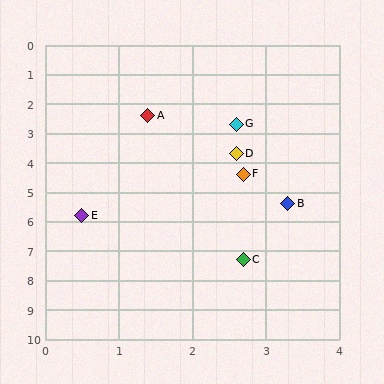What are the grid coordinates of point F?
Point F is at approximately (2.7, 4.4).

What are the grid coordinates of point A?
Point A is at approximately (1.4, 2.4).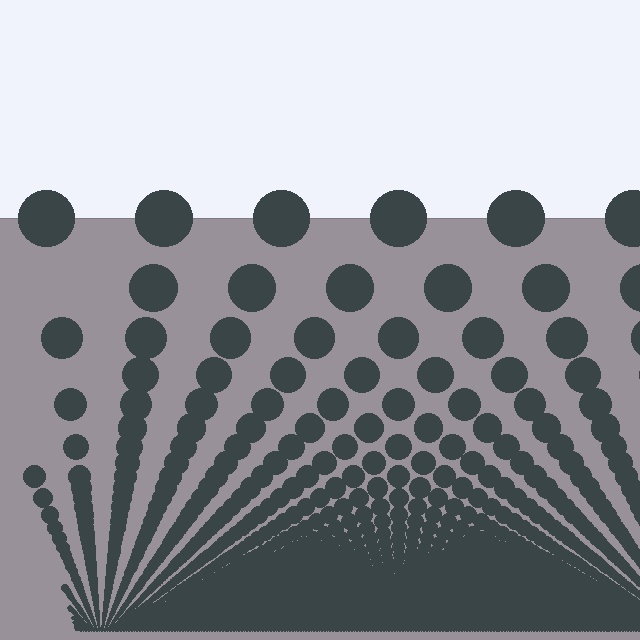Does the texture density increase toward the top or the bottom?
Density increases toward the bottom.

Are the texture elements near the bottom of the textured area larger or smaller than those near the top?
Smaller. The gradient is inverted — elements near the bottom are smaller and denser.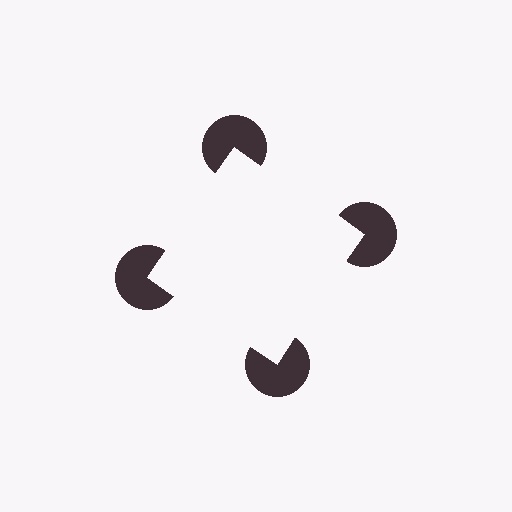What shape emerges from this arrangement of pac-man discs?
An illusory square — its edges are inferred from the aligned wedge cuts in the pac-man discs, not physically drawn.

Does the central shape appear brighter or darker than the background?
It typically appears slightly brighter than the background, even though no actual brightness change is drawn.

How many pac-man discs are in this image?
There are 4 — one at each vertex of the illusory square.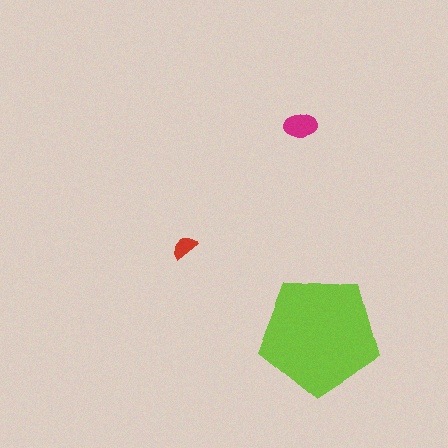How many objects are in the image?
There are 3 objects in the image.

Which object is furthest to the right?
The lime pentagon is rightmost.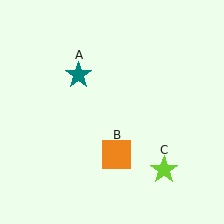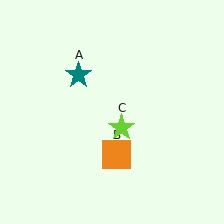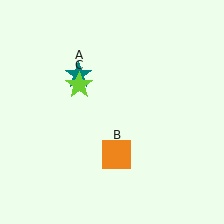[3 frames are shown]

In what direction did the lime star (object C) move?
The lime star (object C) moved up and to the left.